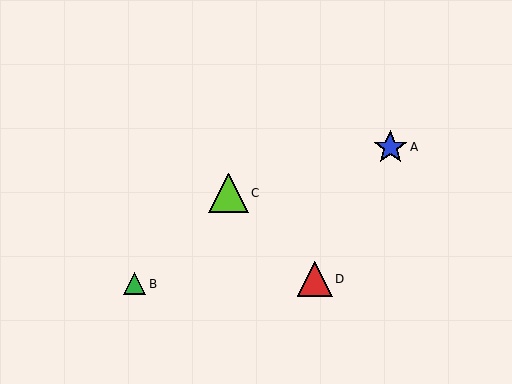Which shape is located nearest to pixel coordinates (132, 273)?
The green triangle (labeled B) at (135, 284) is nearest to that location.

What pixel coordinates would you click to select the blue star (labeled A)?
Click at (390, 147) to select the blue star A.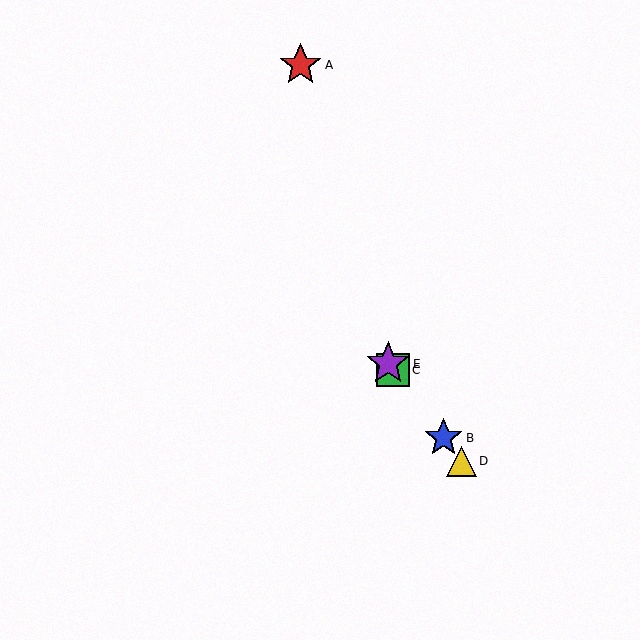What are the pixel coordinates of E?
Object E is at (388, 364).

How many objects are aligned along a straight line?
4 objects (B, C, D, E) are aligned along a straight line.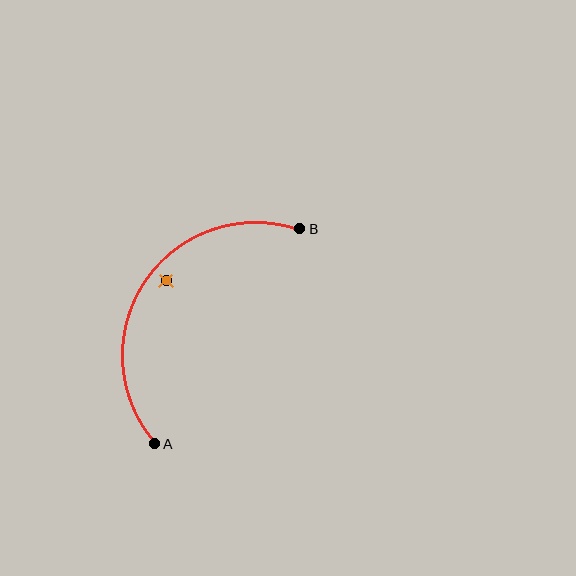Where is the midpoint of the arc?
The arc midpoint is the point on the curve farthest from the straight line joining A and B. It sits above and to the left of that line.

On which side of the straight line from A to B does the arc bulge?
The arc bulges above and to the left of the straight line connecting A and B.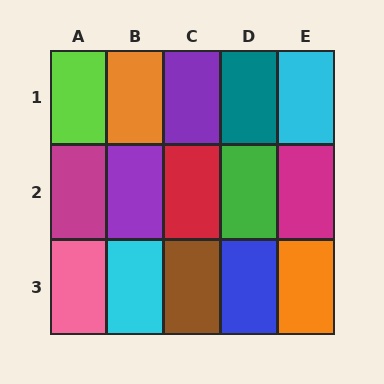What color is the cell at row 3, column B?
Cyan.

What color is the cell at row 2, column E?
Magenta.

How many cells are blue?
1 cell is blue.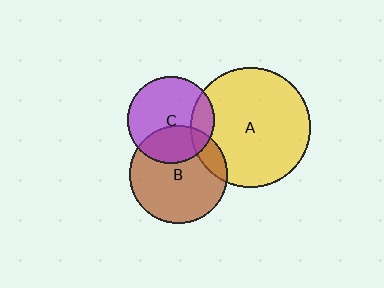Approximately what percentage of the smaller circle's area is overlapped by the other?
Approximately 15%.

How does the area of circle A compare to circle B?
Approximately 1.5 times.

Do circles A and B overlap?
Yes.